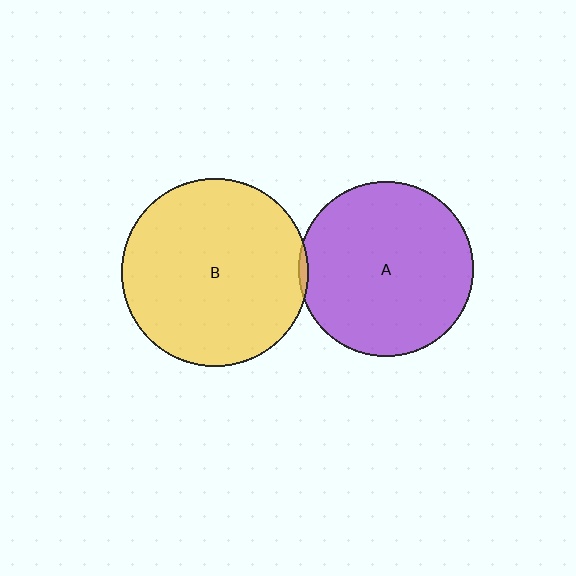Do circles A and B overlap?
Yes.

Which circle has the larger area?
Circle B (yellow).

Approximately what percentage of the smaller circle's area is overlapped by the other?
Approximately 5%.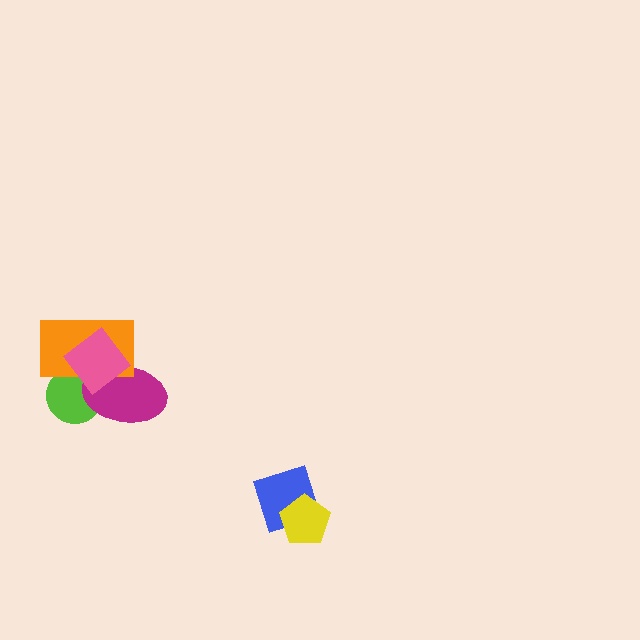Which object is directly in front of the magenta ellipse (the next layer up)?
The orange rectangle is directly in front of the magenta ellipse.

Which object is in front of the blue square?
The yellow pentagon is in front of the blue square.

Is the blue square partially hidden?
Yes, it is partially covered by another shape.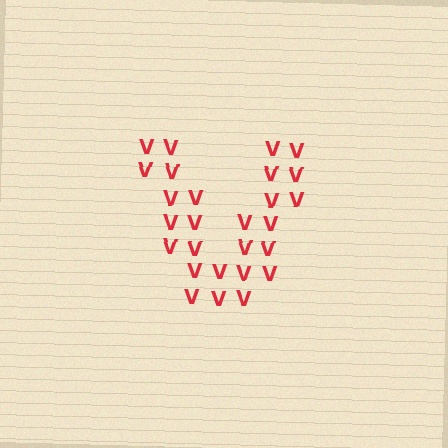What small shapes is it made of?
It is made of small letter V's.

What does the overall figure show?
The overall figure shows the letter V.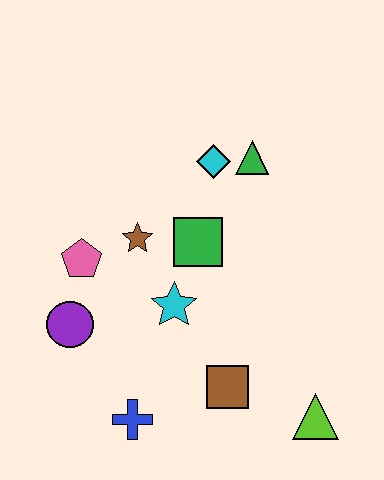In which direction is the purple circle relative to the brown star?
The purple circle is below the brown star.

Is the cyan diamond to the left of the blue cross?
No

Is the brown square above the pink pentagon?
No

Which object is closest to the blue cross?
The brown square is closest to the blue cross.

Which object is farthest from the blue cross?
The green triangle is farthest from the blue cross.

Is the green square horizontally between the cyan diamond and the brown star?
Yes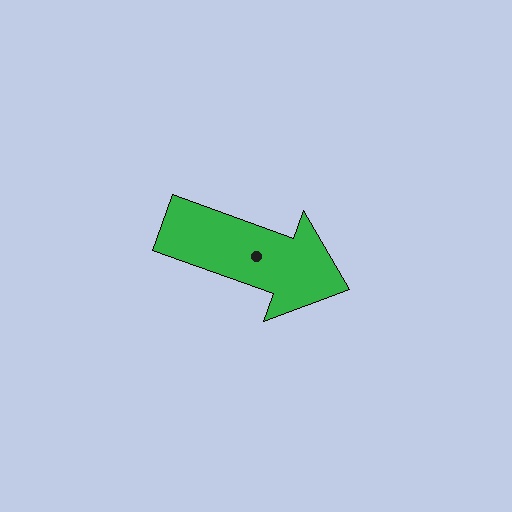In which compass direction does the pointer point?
East.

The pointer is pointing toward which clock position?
Roughly 4 o'clock.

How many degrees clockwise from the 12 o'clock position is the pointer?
Approximately 110 degrees.